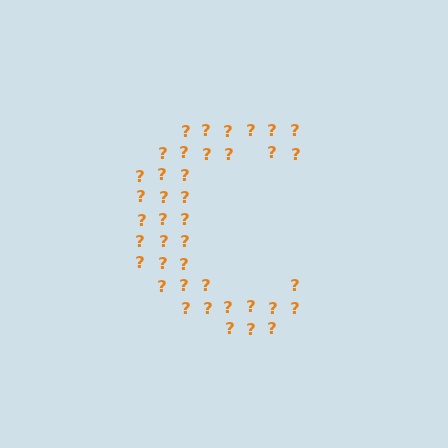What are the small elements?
The small elements are question marks.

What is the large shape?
The large shape is the letter C.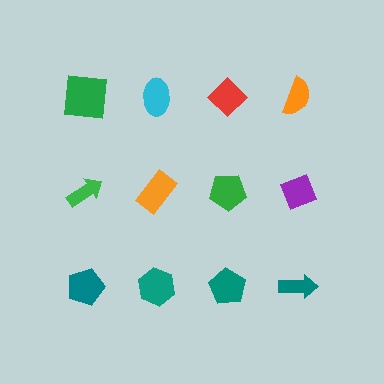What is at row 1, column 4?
An orange semicircle.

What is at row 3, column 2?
A teal hexagon.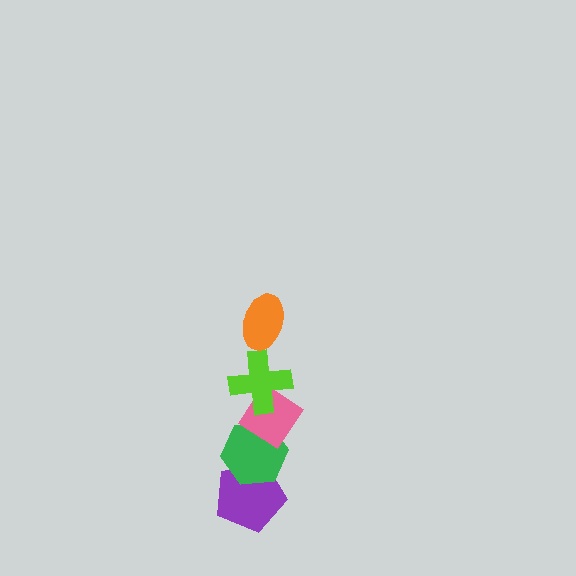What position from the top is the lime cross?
The lime cross is 2nd from the top.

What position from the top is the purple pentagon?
The purple pentagon is 5th from the top.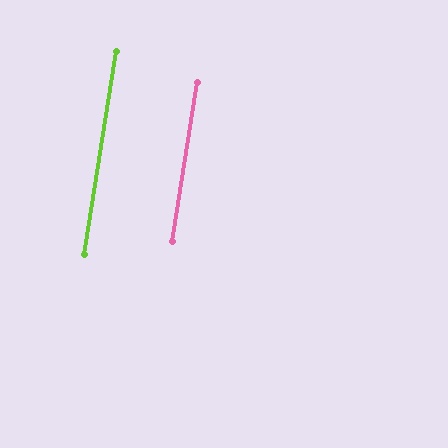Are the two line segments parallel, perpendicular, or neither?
Parallel — their directions differ by only 0.0°.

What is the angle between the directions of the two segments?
Approximately 0 degrees.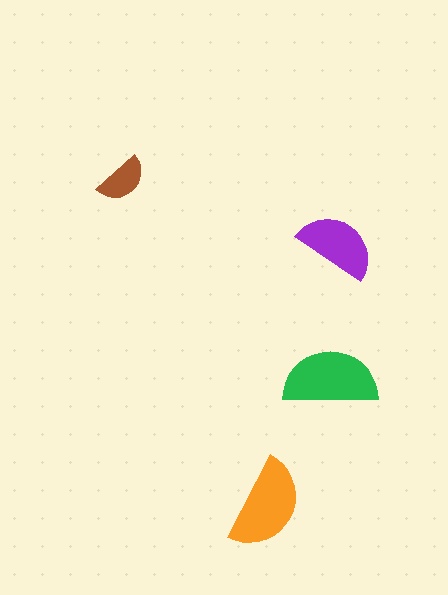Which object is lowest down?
The orange semicircle is bottommost.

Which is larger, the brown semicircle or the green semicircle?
The green one.